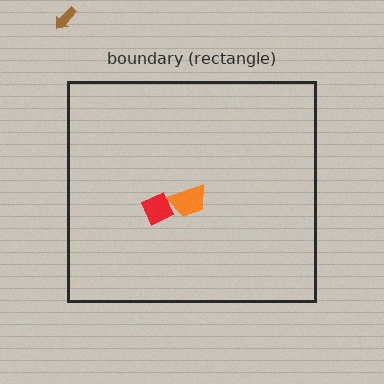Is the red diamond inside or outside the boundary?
Inside.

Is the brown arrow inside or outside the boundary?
Outside.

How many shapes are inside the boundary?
2 inside, 1 outside.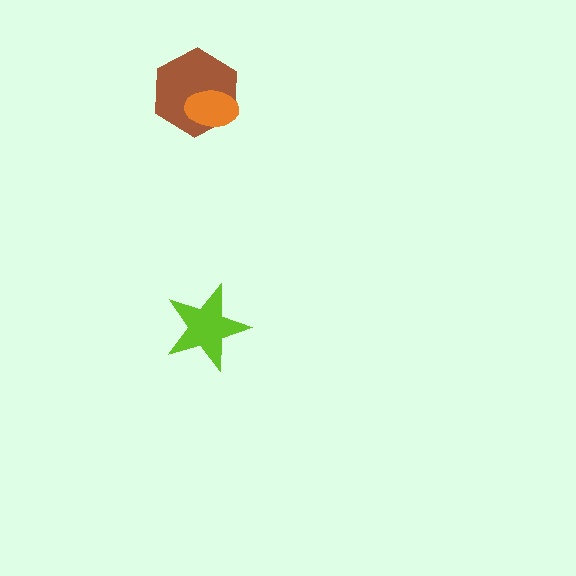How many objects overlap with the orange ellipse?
1 object overlaps with the orange ellipse.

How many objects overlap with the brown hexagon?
1 object overlaps with the brown hexagon.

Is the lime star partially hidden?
No, no other shape covers it.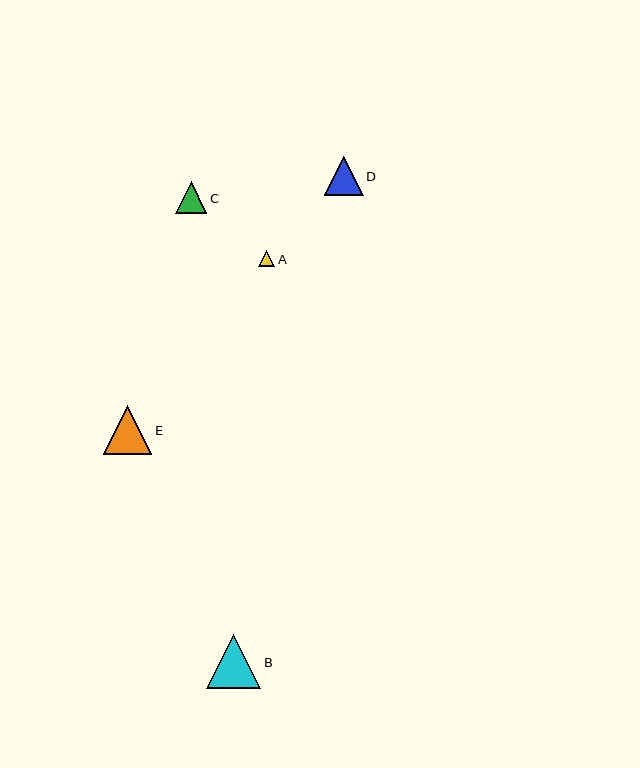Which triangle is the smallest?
Triangle A is the smallest with a size of approximately 16 pixels.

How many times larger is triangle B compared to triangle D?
Triangle B is approximately 1.4 times the size of triangle D.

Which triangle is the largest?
Triangle B is the largest with a size of approximately 54 pixels.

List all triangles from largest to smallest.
From largest to smallest: B, E, D, C, A.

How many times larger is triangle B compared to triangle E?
Triangle B is approximately 1.1 times the size of triangle E.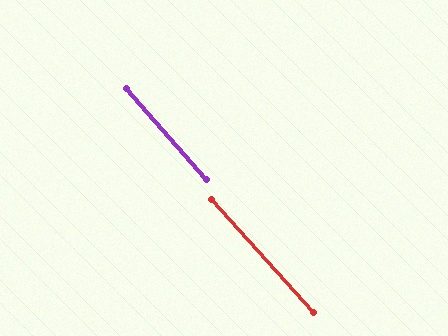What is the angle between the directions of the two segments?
Approximately 1 degree.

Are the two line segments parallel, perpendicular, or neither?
Parallel — their directions differ by only 0.6°.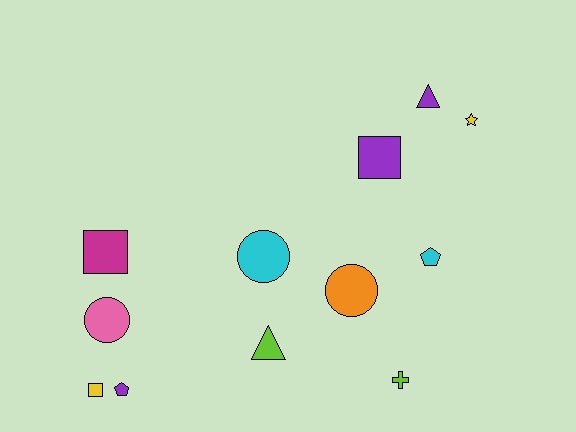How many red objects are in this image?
There are no red objects.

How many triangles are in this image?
There are 2 triangles.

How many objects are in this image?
There are 12 objects.